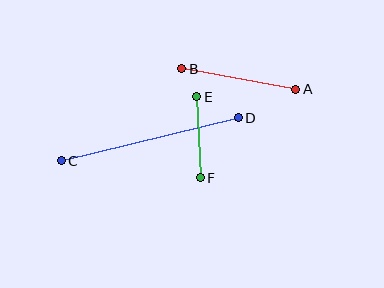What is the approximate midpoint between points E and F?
The midpoint is at approximately (199, 137) pixels.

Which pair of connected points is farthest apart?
Points C and D are farthest apart.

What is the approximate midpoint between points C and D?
The midpoint is at approximately (150, 139) pixels.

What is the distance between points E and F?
The distance is approximately 81 pixels.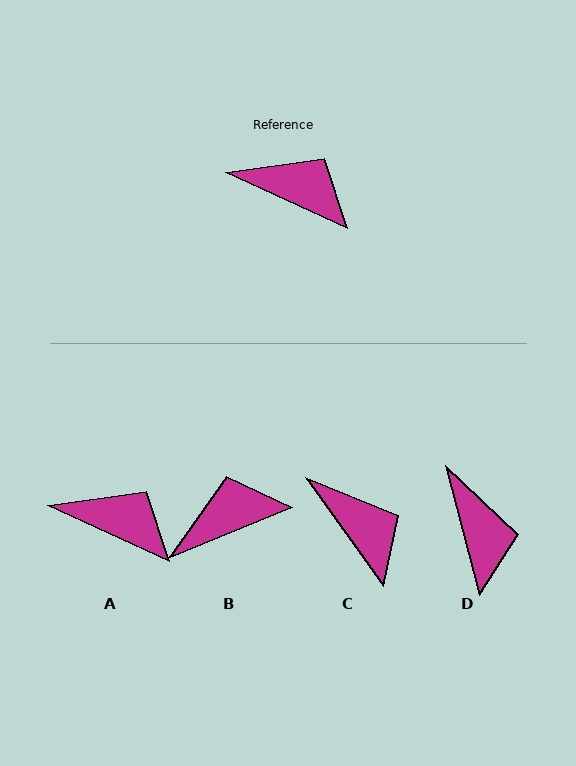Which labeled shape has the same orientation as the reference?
A.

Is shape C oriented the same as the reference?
No, it is off by about 30 degrees.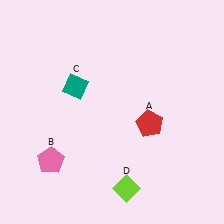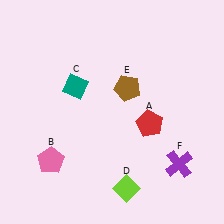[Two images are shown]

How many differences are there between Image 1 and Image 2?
There are 2 differences between the two images.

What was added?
A brown pentagon (E), a purple cross (F) were added in Image 2.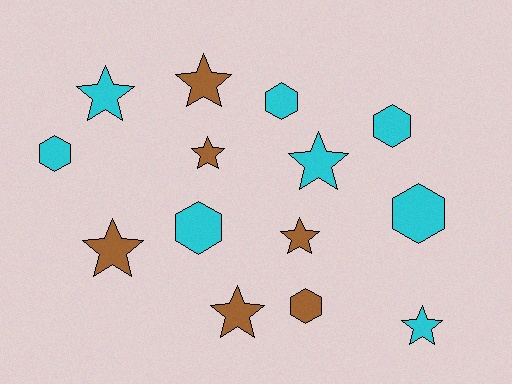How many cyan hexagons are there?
There are 5 cyan hexagons.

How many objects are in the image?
There are 14 objects.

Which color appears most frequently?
Cyan, with 8 objects.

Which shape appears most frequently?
Star, with 8 objects.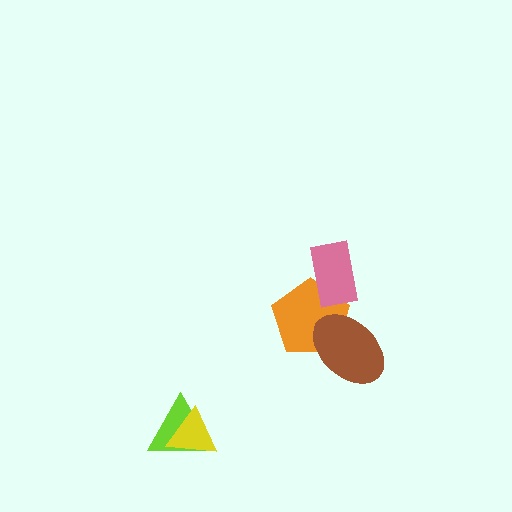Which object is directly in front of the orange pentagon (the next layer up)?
The pink rectangle is directly in front of the orange pentagon.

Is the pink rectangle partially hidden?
No, no other shape covers it.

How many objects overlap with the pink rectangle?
1 object overlaps with the pink rectangle.